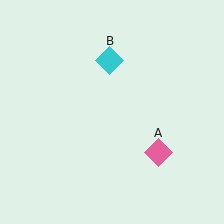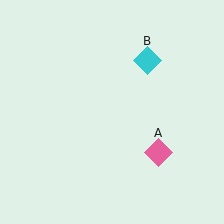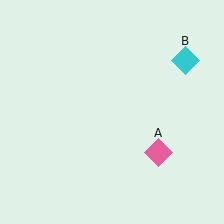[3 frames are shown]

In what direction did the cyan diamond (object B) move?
The cyan diamond (object B) moved right.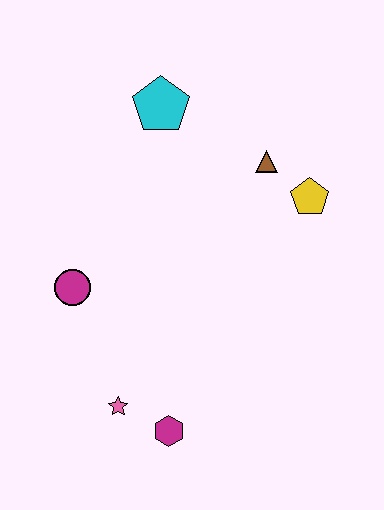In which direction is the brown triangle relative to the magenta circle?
The brown triangle is to the right of the magenta circle.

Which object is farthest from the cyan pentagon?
The magenta hexagon is farthest from the cyan pentagon.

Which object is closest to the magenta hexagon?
The pink star is closest to the magenta hexagon.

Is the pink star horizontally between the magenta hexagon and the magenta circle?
Yes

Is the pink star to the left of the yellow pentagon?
Yes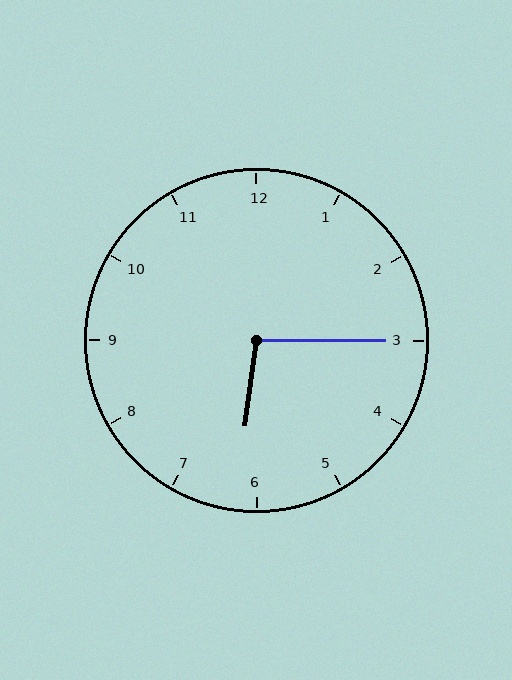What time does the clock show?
6:15.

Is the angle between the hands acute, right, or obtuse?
It is obtuse.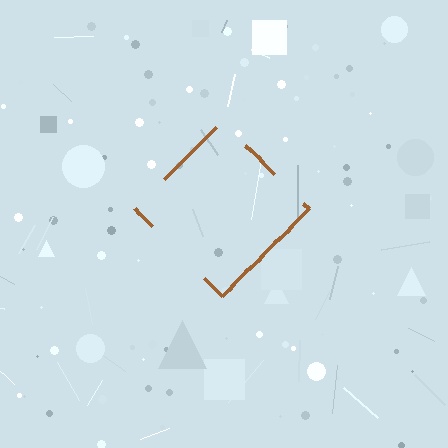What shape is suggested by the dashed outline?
The dashed outline suggests a diamond.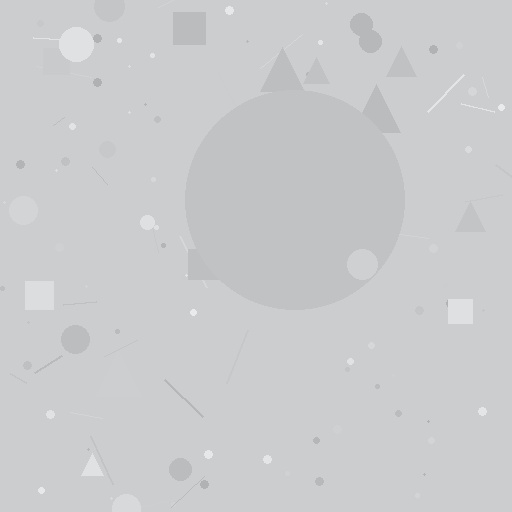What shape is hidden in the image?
A circle is hidden in the image.